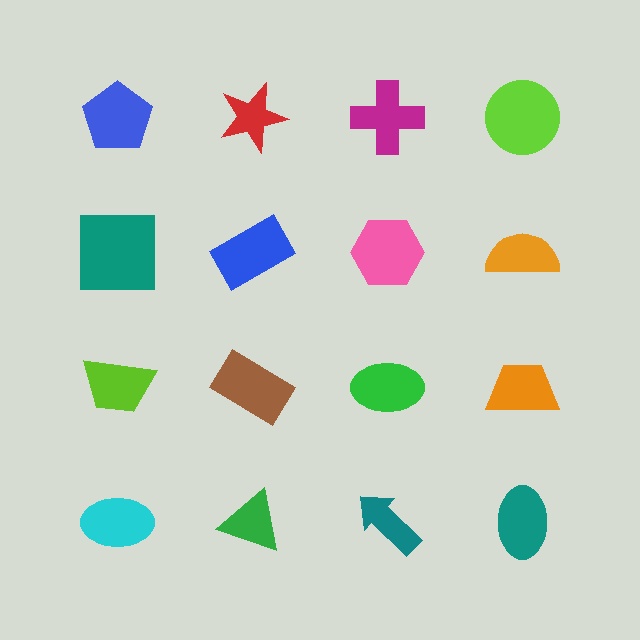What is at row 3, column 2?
A brown rectangle.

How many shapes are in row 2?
4 shapes.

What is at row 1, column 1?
A blue pentagon.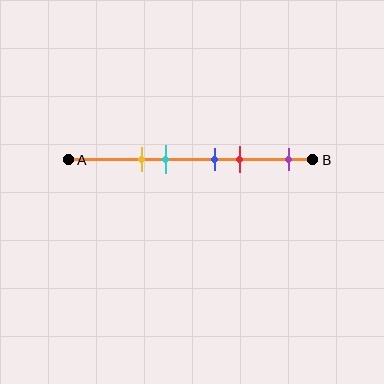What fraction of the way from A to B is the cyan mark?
The cyan mark is approximately 40% (0.4) of the way from A to B.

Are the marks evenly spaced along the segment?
No, the marks are not evenly spaced.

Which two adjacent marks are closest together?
The blue and red marks are the closest adjacent pair.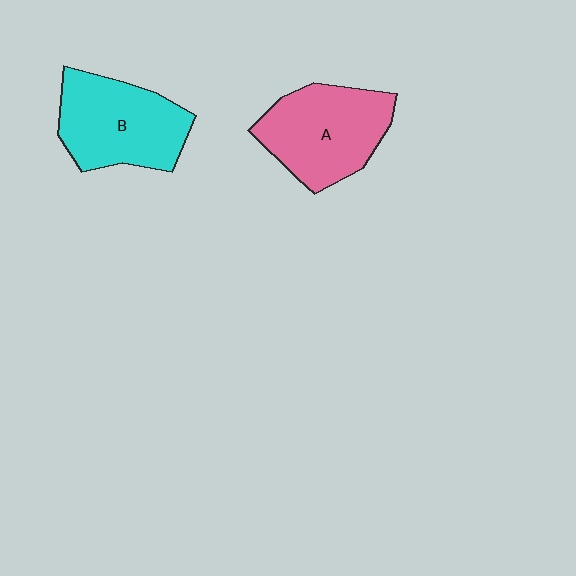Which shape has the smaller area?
Shape B (cyan).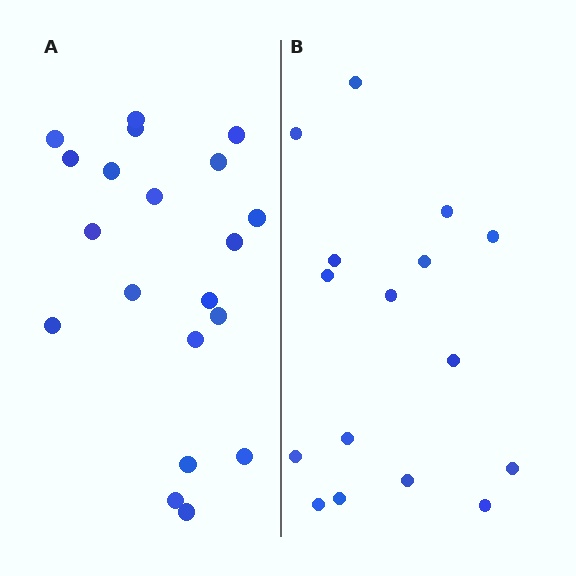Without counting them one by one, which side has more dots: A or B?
Region A (the left region) has more dots.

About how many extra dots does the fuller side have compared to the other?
Region A has about 4 more dots than region B.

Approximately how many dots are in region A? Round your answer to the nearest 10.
About 20 dots.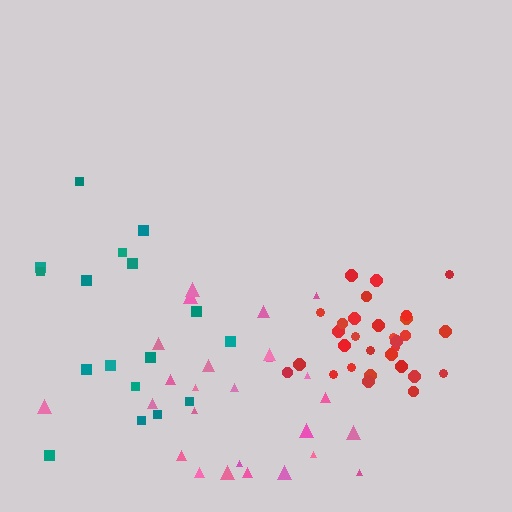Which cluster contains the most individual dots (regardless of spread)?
Red (30).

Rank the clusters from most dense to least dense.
red, pink, teal.